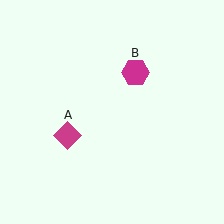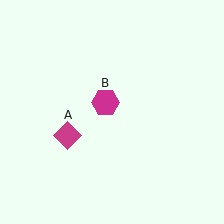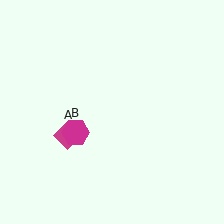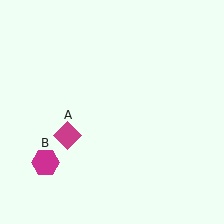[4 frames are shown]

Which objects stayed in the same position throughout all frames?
Magenta diamond (object A) remained stationary.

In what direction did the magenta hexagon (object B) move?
The magenta hexagon (object B) moved down and to the left.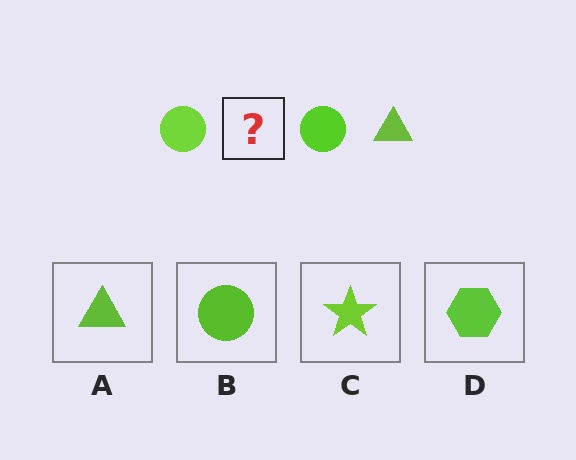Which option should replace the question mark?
Option A.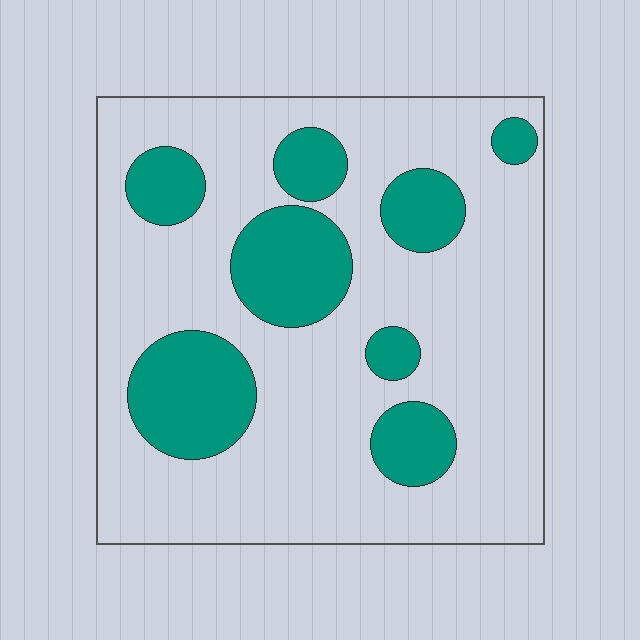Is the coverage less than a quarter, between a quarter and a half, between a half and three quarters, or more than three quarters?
Less than a quarter.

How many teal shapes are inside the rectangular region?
8.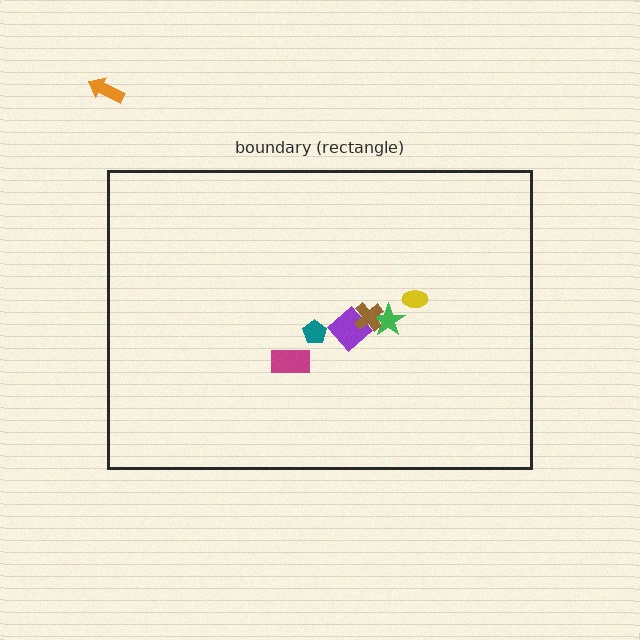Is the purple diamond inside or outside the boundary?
Inside.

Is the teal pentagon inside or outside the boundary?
Inside.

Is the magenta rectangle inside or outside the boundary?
Inside.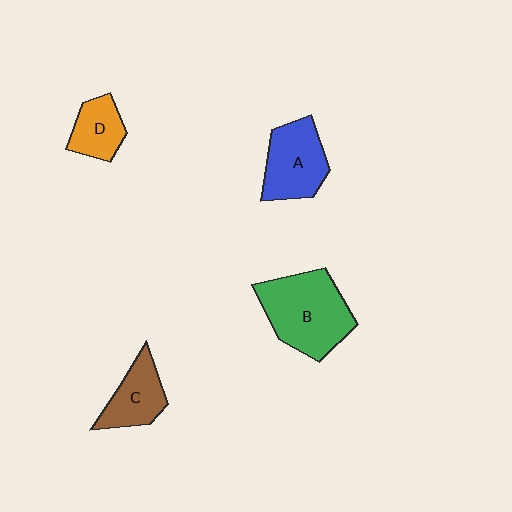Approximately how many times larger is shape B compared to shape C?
Approximately 1.9 times.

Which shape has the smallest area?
Shape D (orange).